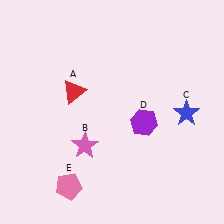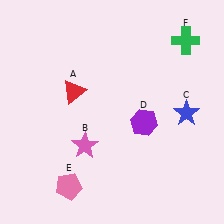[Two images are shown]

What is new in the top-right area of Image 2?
A green cross (F) was added in the top-right area of Image 2.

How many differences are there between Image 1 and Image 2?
There is 1 difference between the two images.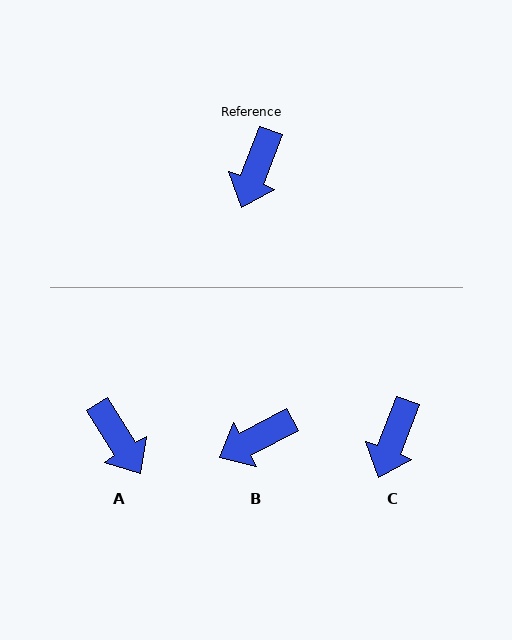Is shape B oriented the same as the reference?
No, it is off by about 42 degrees.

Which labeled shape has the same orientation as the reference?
C.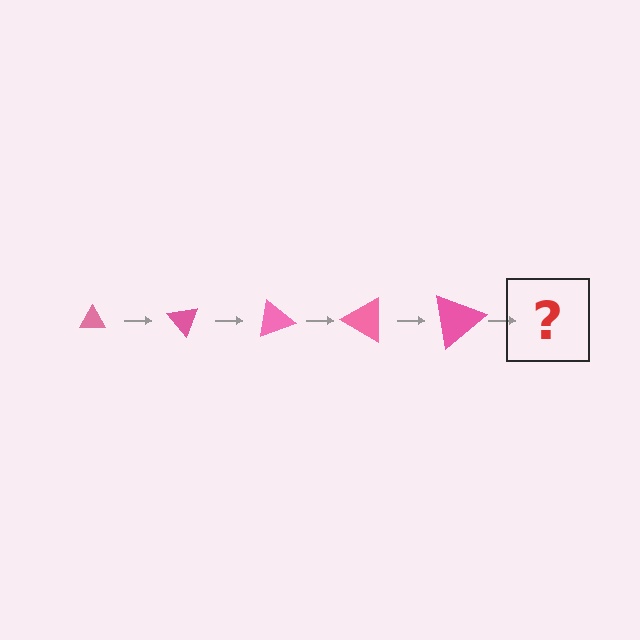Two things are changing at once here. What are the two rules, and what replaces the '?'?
The two rules are that the triangle grows larger each step and it rotates 50 degrees each step. The '?' should be a triangle, larger than the previous one and rotated 250 degrees from the start.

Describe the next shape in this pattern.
It should be a triangle, larger than the previous one and rotated 250 degrees from the start.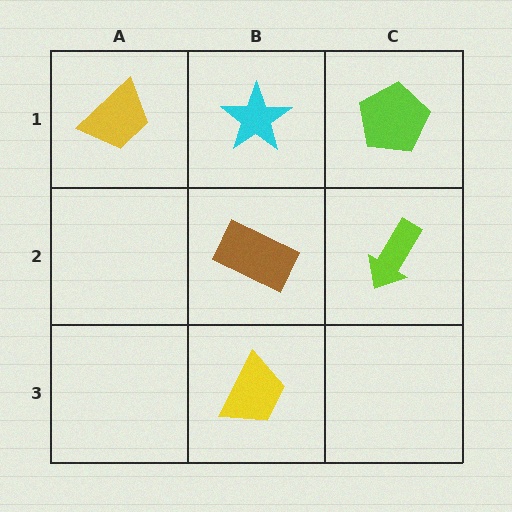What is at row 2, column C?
A lime arrow.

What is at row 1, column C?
A lime pentagon.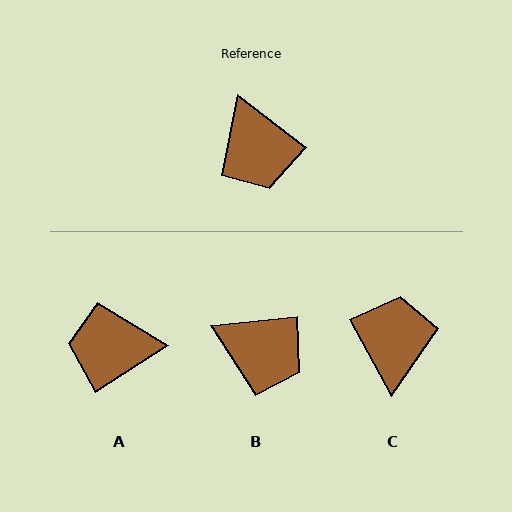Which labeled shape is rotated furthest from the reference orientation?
C, about 156 degrees away.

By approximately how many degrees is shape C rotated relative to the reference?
Approximately 156 degrees counter-clockwise.